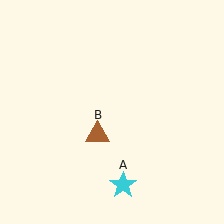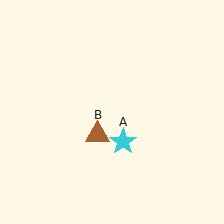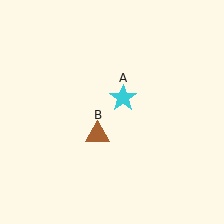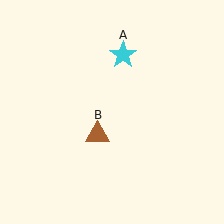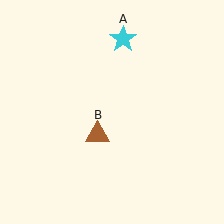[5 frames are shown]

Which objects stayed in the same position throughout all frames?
Brown triangle (object B) remained stationary.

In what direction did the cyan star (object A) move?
The cyan star (object A) moved up.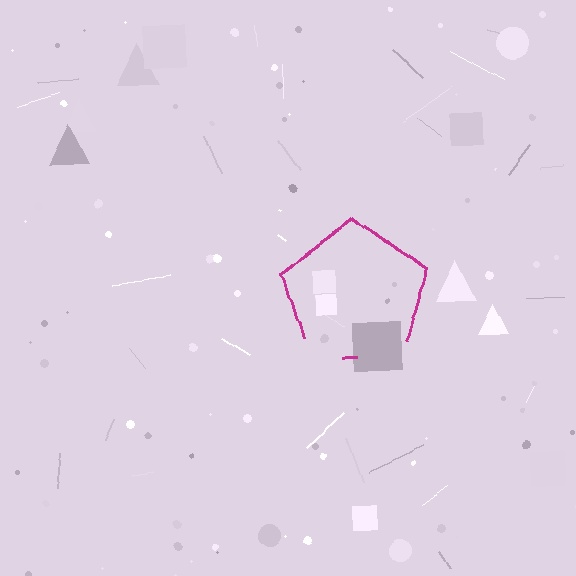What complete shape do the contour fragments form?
The contour fragments form a pentagon.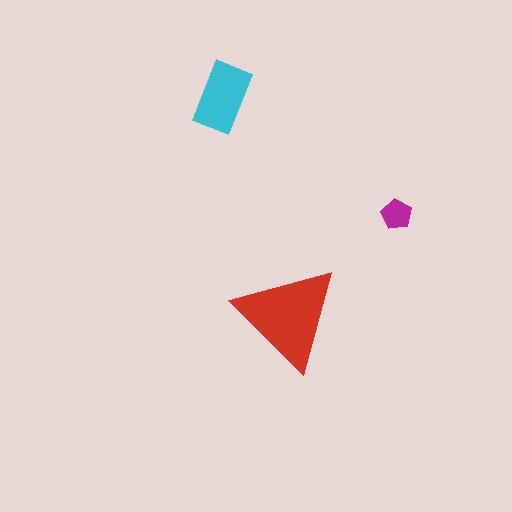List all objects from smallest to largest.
The magenta pentagon, the cyan rectangle, the red triangle.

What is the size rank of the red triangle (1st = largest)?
1st.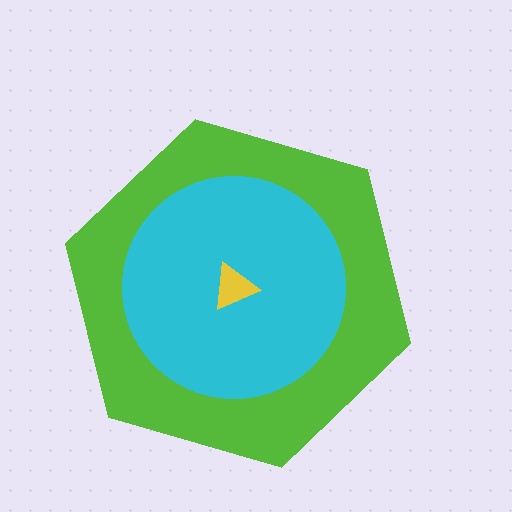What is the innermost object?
The yellow triangle.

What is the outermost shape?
The lime hexagon.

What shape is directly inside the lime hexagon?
The cyan circle.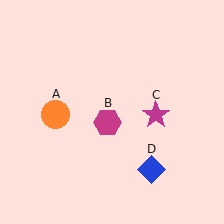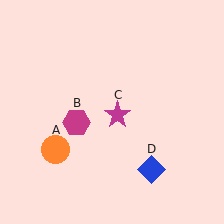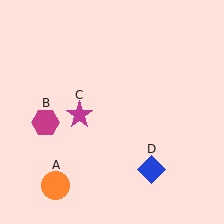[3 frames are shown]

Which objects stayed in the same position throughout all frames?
Blue diamond (object D) remained stationary.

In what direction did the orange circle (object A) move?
The orange circle (object A) moved down.